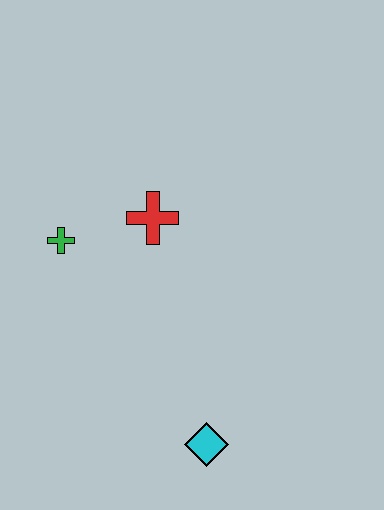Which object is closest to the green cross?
The red cross is closest to the green cross.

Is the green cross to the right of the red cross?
No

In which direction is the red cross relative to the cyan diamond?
The red cross is above the cyan diamond.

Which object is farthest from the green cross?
The cyan diamond is farthest from the green cross.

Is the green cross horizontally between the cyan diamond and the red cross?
No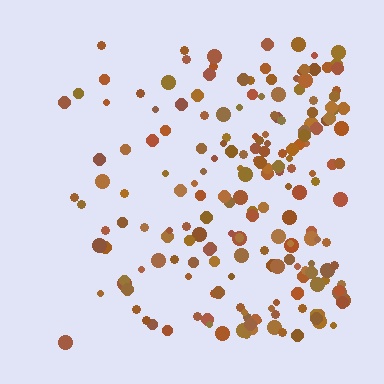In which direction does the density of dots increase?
From left to right, with the right side densest.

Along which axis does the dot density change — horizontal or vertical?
Horizontal.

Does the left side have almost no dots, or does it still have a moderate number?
Still a moderate number, just noticeably fewer than the right.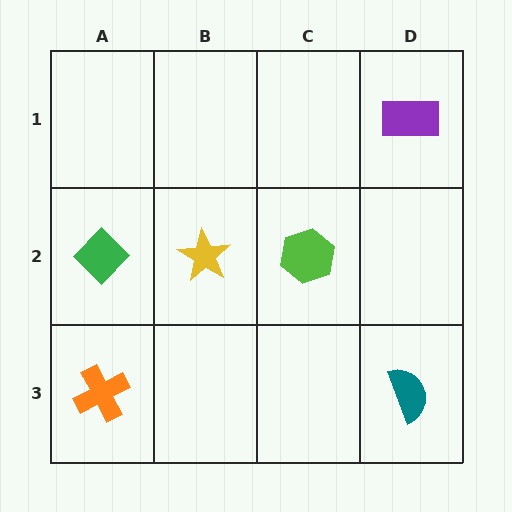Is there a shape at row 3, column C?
No, that cell is empty.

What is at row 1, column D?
A purple rectangle.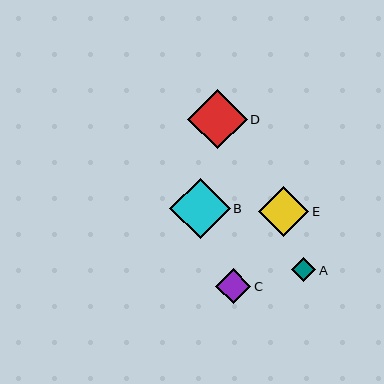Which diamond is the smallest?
Diamond A is the smallest with a size of approximately 24 pixels.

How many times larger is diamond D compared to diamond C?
Diamond D is approximately 1.7 times the size of diamond C.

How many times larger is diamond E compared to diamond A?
Diamond E is approximately 2.1 times the size of diamond A.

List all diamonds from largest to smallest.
From largest to smallest: B, D, E, C, A.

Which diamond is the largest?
Diamond B is the largest with a size of approximately 60 pixels.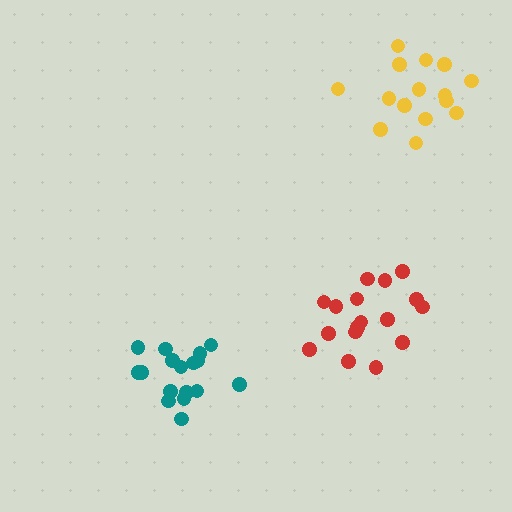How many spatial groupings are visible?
There are 3 spatial groupings.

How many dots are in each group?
Group 1: 18 dots, Group 2: 17 dots, Group 3: 15 dots (50 total).